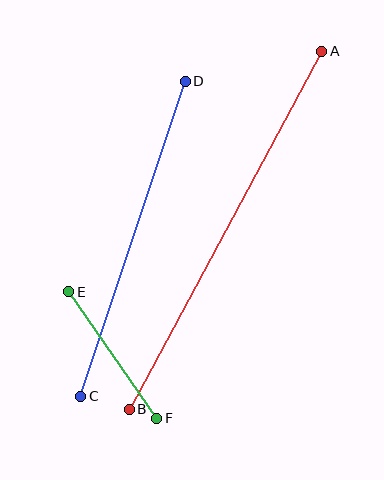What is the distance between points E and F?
The distance is approximately 154 pixels.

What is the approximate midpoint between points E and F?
The midpoint is at approximately (113, 355) pixels.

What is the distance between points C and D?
The distance is approximately 332 pixels.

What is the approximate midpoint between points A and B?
The midpoint is at approximately (226, 230) pixels.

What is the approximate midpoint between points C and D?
The midpoint is at approximately (133, 239) pixels.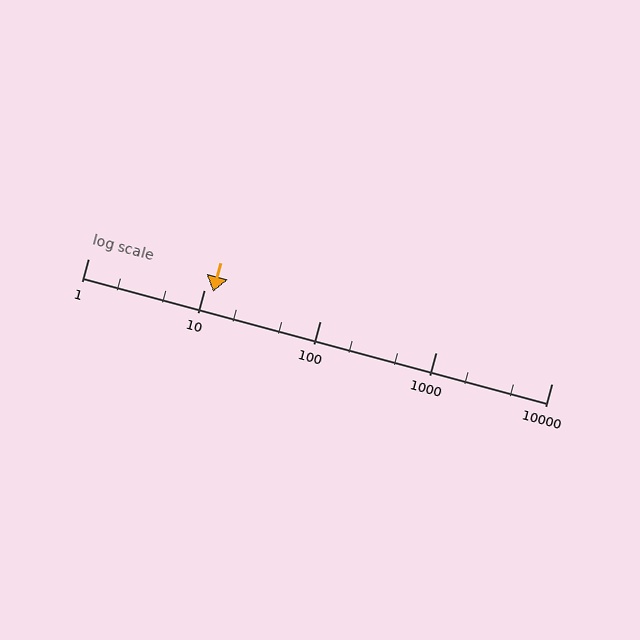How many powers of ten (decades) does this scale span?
The scale spans 4 decades, from 1 to 10000.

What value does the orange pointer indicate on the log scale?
The pointer indicates approximately 12.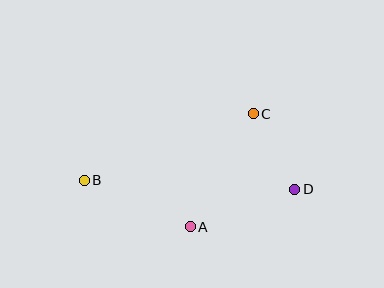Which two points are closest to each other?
Points C and D are closest to each other.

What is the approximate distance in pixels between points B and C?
The distance between B and C is approximately 182 pixels.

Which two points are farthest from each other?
Points B and D are farthest from each other.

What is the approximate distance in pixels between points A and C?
The distance between A and C is approximately 129 pixels.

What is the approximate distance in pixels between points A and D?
The distance between A and D is approximately 111 pixels.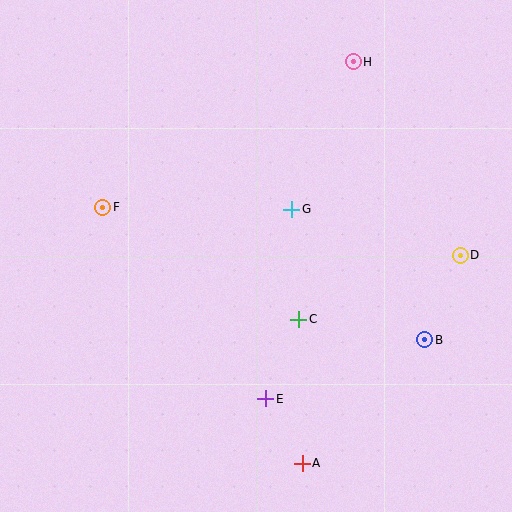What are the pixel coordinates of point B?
Point B is at (425, 340).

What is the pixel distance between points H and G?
The distance between H and G is 160 pixels.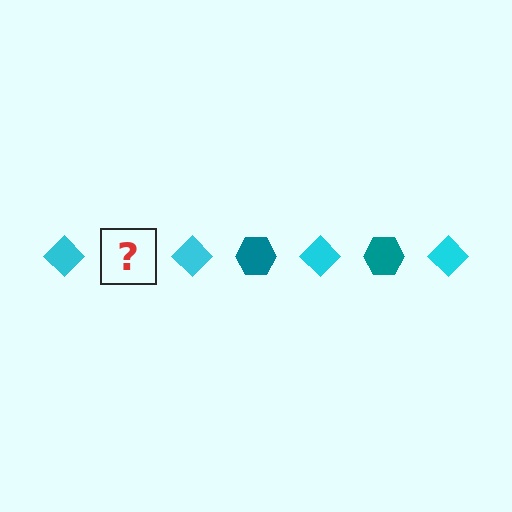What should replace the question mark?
The question mark should be replaced with a teal hexagon.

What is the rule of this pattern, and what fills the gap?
The rule is that the pattern alternates between cyan diamond and teal hexagon. The gap should be filled with a teal hexagon.